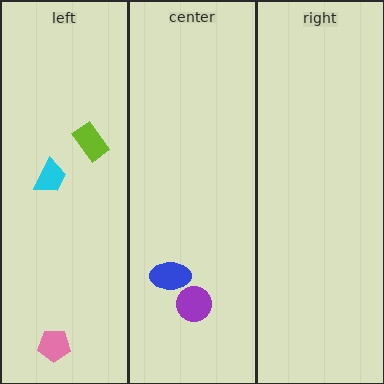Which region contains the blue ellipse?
The center region.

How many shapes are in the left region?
3.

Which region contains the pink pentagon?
The left region.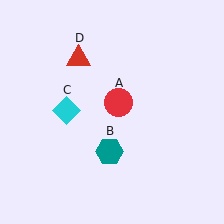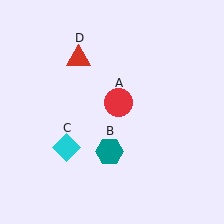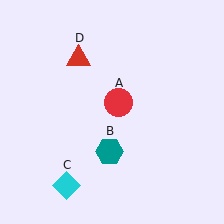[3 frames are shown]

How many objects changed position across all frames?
1 object changed position: cyan diamond (object C).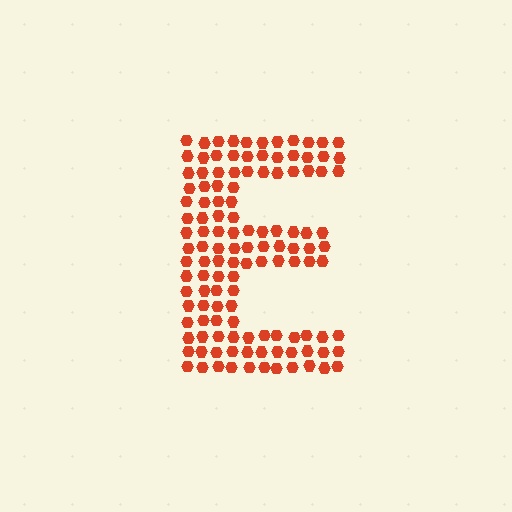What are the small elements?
The small elements are hexagons.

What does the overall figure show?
The overall figure shows the letter E.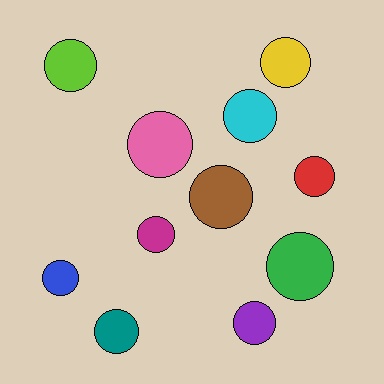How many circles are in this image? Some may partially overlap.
There are 11 circles.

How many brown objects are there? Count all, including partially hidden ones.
There is 1 brown object.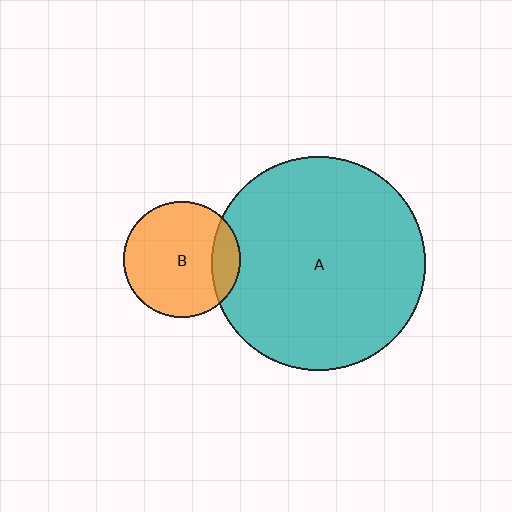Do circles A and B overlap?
Yes.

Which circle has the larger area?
Circle A (teal).